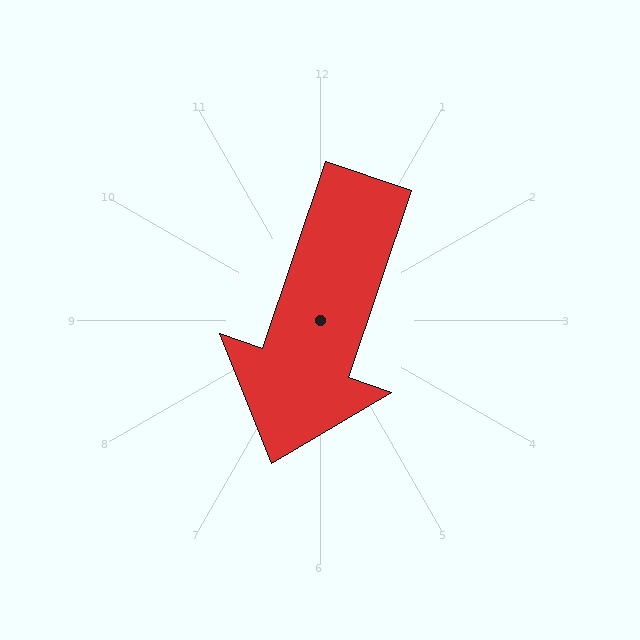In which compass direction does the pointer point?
South.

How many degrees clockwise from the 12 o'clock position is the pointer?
Approximately 199 degrees.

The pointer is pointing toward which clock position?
Roughly 7 o'clock.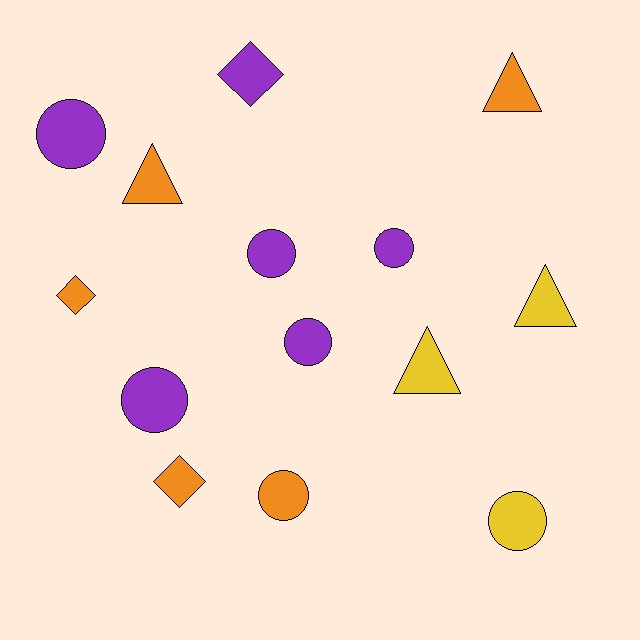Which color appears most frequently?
Purple, with 6 objects.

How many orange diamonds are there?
There are 2 orange diamonds.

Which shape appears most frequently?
Circle, with 7 objects.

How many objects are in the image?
There are 14 objects.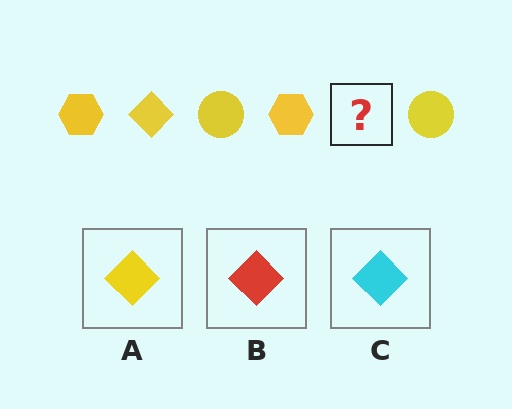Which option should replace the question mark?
Option A.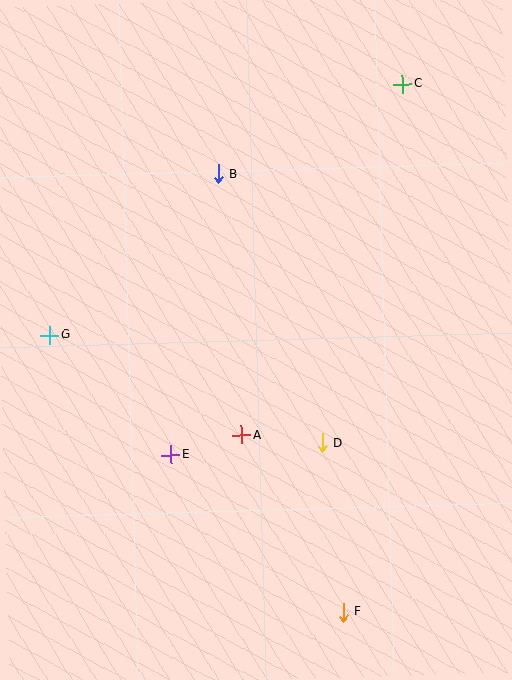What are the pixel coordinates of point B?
Point B is at (218, 174).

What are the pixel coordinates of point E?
Point E is at (171, 455).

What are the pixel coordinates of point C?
Point C is at (402, 84).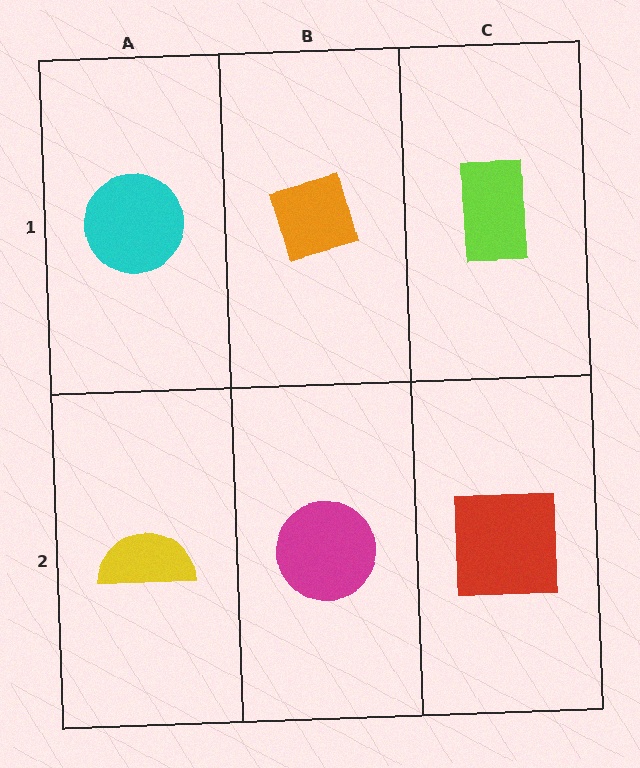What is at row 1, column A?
A cyan circle.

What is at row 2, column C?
A red square.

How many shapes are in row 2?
3 shapes.